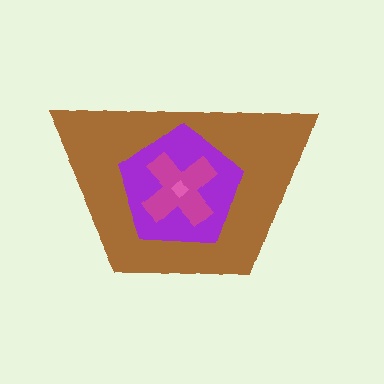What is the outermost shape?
The brown trapezoid.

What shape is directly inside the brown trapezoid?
The purple pentagon.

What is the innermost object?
The pink diamond.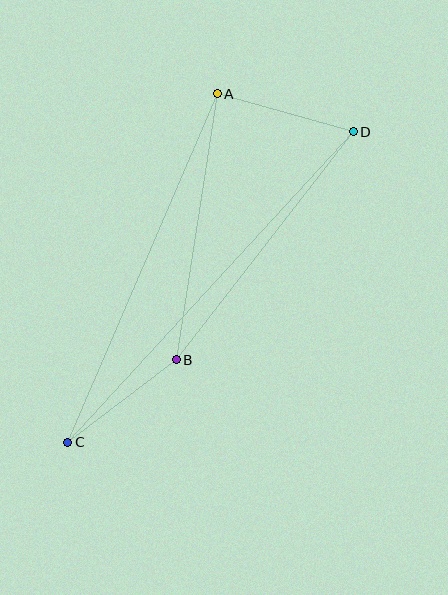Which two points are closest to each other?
Points B and C are closest to each other.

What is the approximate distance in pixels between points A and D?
The distance between A and D is approximately 142 pixels.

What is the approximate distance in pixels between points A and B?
The distance between A and B is approximately 269 pixels.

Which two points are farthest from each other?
Points C and D are farthest from each other.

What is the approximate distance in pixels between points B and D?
The distance between B and D is approximately 289 pixels.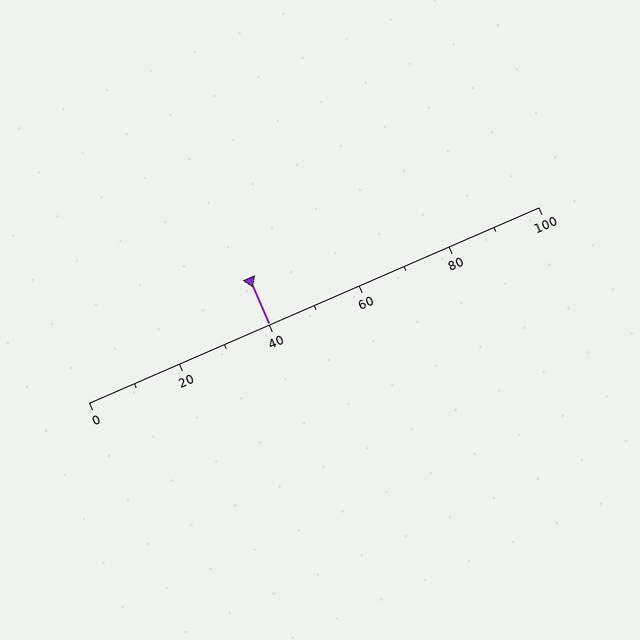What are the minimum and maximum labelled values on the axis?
The axis runs from 0 to 100.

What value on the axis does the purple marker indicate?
The marker indicates approximately 40.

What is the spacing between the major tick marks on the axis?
The major ticks are spaced 20 apart.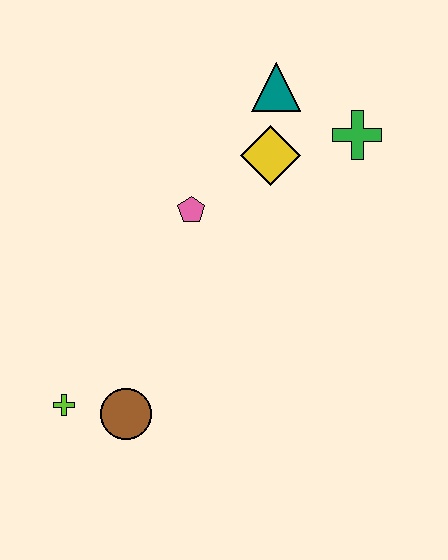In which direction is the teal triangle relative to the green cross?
The teal triangle is to the left of the green cross.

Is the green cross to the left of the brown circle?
No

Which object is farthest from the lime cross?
The green cross is farthest from the lime cross.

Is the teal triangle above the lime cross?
Yes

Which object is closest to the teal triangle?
The yellow diamond is closest to the teal triangle.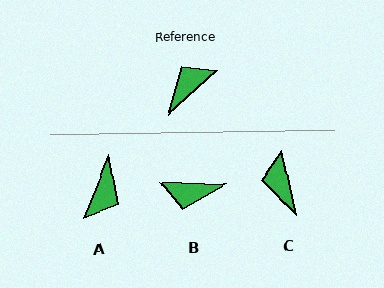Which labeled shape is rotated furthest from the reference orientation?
A, about 153 degrees away.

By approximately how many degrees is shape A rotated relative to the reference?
Approximately 153 degrees clockwise.